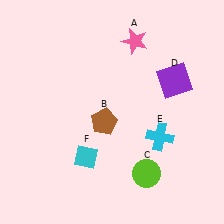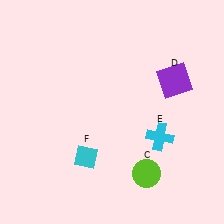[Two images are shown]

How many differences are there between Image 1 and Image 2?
There are 2 differences between the two images.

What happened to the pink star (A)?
The pink star (A) was removed in Image 2. It was in the top-right area of Image 1.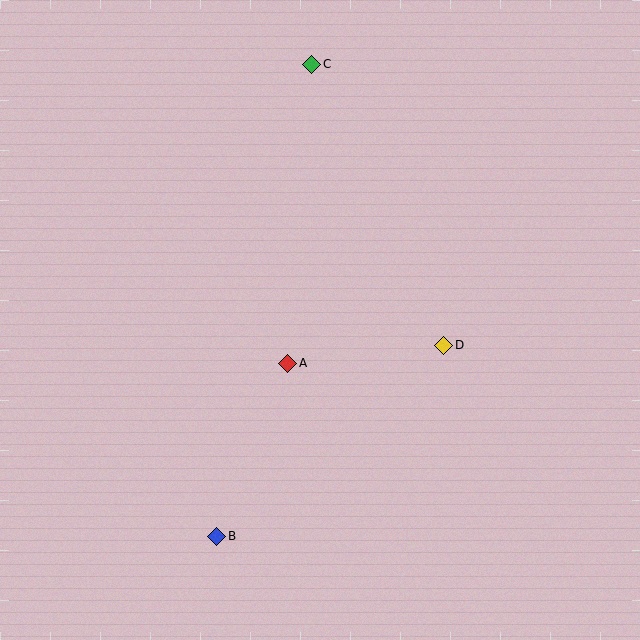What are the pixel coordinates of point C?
Point C is at (312, 64).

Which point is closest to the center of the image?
Point A at (288, 363) is closest to the center.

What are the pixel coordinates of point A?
Point A is at (288, 363).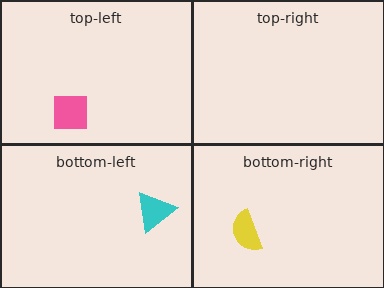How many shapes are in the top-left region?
1.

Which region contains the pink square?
The top-left region.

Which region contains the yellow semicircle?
The bottom-right region.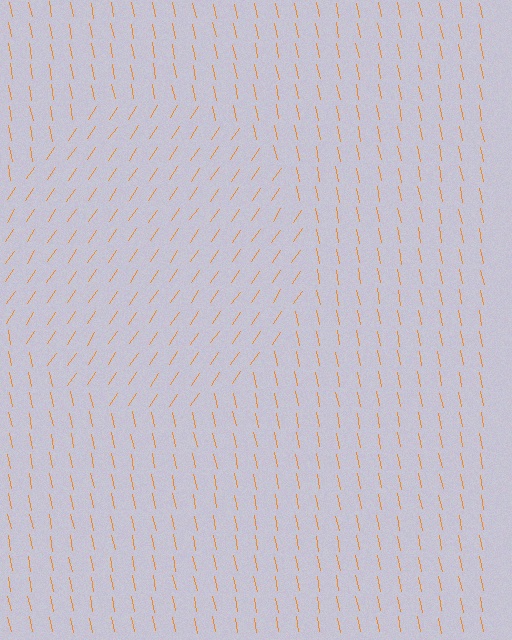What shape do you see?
I see a circle.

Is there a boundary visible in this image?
Yes, there is a texture boundary formed by a change in line orientation.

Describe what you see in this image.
The image is filled with small orange line segments. A circle region in the image has lines oriented differently from the surrounding lines, creating a visible texture boundary.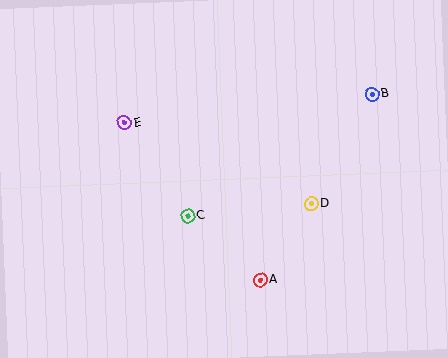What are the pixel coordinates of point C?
Point C is at (188, 216).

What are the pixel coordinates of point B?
Point B is at (372, 94).